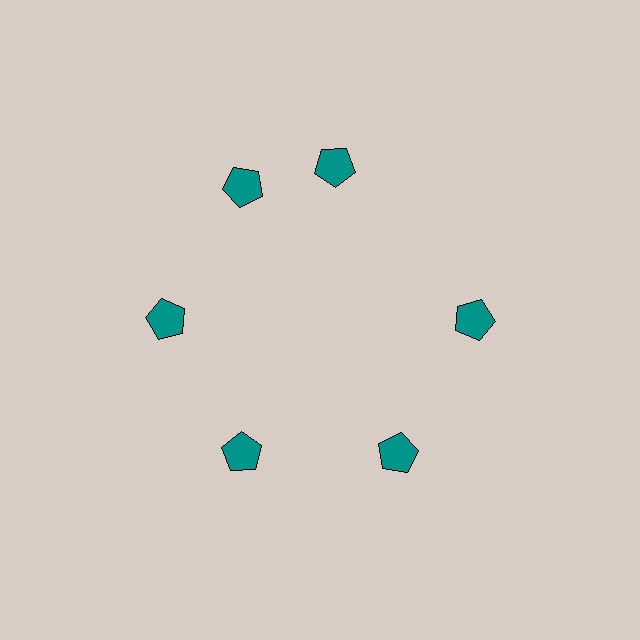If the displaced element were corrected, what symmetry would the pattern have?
It would have 6-fold rotational symmetry — the pattern would map onto itself every 60 degrees.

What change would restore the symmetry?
The symmetry would be restored by rotating it back into even spacing with its neighbors so that all 6 pentagons sit at equal angles and equal distance from the center.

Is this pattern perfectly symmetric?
No. The 6 teal pentagons are arranged in a ring, but one element near the 1 o'clock position is rotated out of alignment along the ring, breaking the 6-fold rotational symmetry.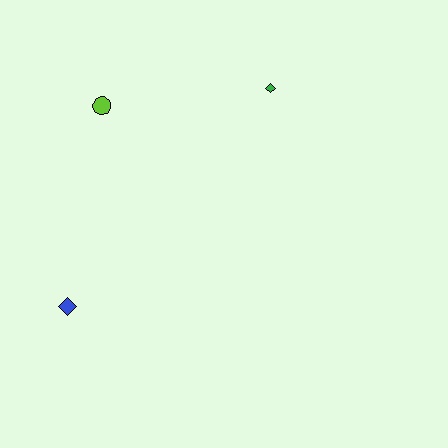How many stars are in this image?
There are no stars.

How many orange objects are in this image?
There are no orange objects.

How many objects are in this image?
There are 3 objects.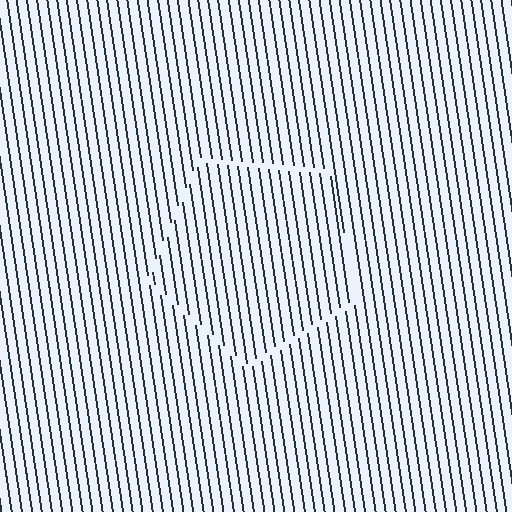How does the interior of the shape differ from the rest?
The interior of the shape contains the same grating, shifted by half a period — the contour is defined by the phase discontinuity where line-ends from the inner and outer gratings abut.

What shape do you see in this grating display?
An illusory pentagon. The interior of the shape contains the same grating, shifted by half a period — the contour is defined by the phase discontinuity where line-ends from the inner and outer gratings abut.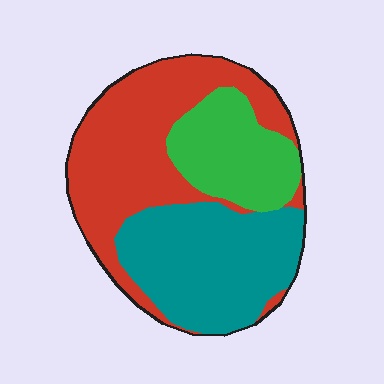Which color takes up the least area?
Green, at roughly 20%.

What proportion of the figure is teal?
Teal takes up between a third and a half of the figure.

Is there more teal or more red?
Red.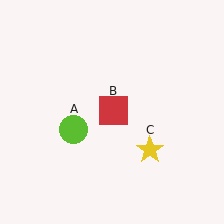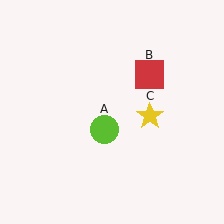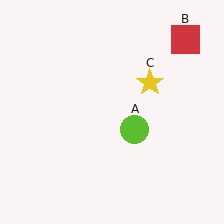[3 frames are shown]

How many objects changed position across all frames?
3 objects changed position: lime circle (object A), red square (object B), yellow star (object C).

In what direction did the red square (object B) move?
The red square (object B) moved up and to the right.